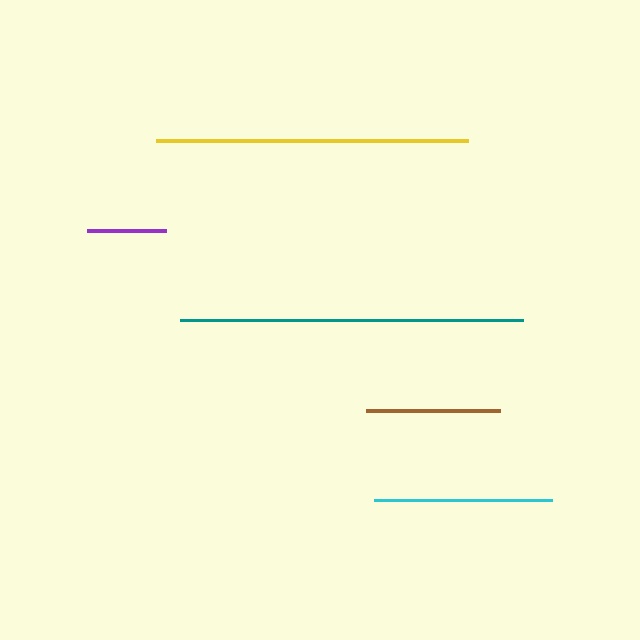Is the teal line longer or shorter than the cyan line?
The teal line is longer than the cyan line.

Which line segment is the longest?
The teal line is the longest at approximately 343 pixels.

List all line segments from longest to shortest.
From longest to shortest: teal, yellow, cyan, brown, purple.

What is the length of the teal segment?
The teal segment is approximately 343 pixels long.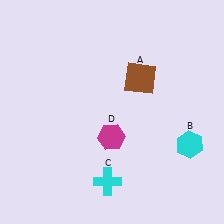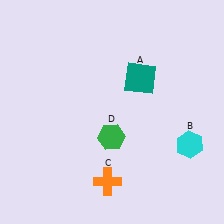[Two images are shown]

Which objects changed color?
A changed from brown to teal. C changed from cyan to orange. D changed from magenta to green.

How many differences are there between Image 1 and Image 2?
There are 3 differences between the two images.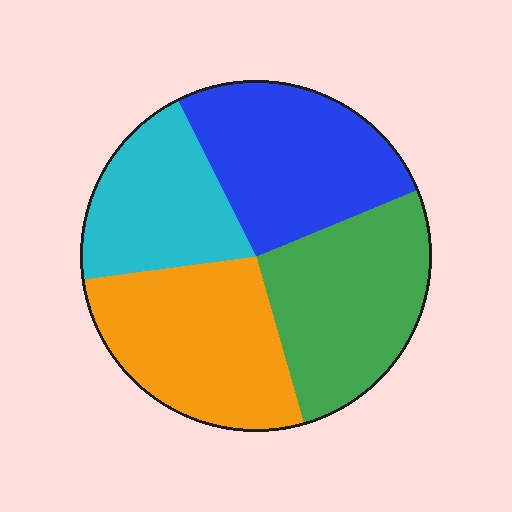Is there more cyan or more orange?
Orange.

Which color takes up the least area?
Cyan, at roughly 20%.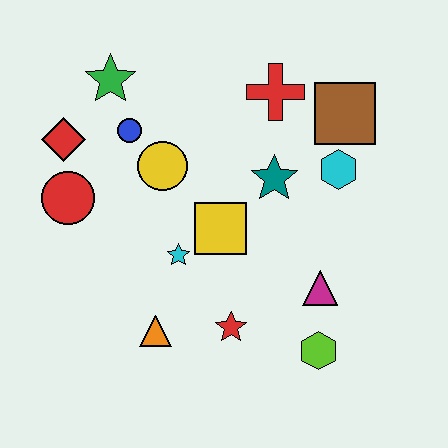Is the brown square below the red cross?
Yes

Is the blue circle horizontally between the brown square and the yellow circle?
No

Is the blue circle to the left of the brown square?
Yes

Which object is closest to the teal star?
The cyan hexagon is closest to the teal star.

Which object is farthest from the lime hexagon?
The green star is farthest from the lime hexagon.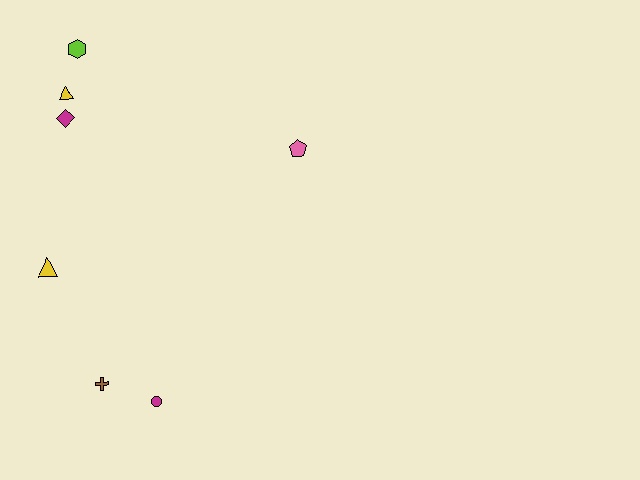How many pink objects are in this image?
There is 1 pink object.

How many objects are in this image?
There are 7 objects.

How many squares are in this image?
There are no squares.